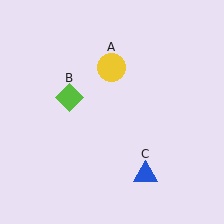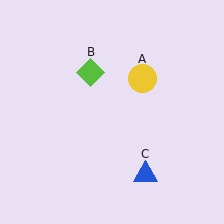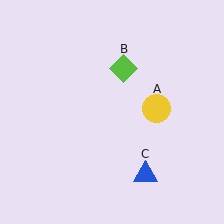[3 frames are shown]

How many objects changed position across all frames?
2 objects changed position: yellow circle (object A), lime diamond (object B).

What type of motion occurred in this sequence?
The yellow circle (object A), lime diamond (object B) rotated clockwise around the center of the scene.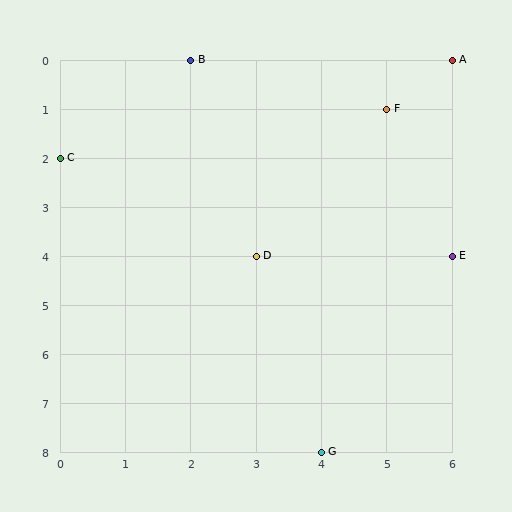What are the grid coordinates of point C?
Point C is at grid coordinates (0, 2).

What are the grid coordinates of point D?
Point D is at grid coordinates (3, 4).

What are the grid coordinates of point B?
Point B is at grid coordinates (2, 0).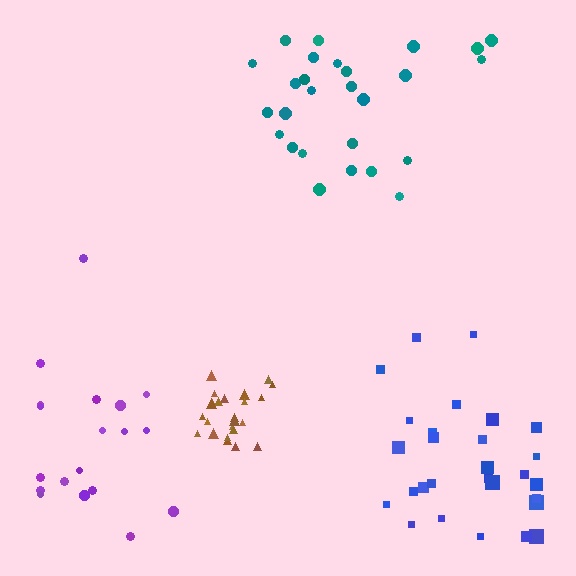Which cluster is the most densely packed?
Brown.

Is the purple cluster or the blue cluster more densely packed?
Blue.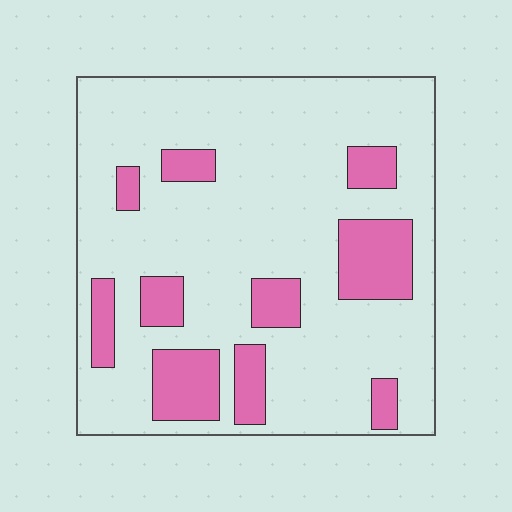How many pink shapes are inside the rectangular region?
10.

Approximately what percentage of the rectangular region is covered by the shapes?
Approximately 20%.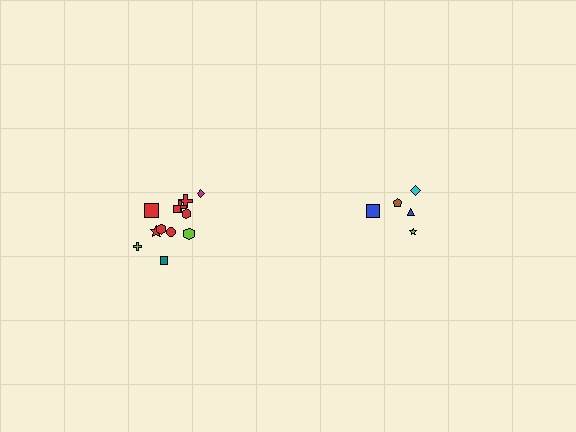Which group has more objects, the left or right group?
The left group.